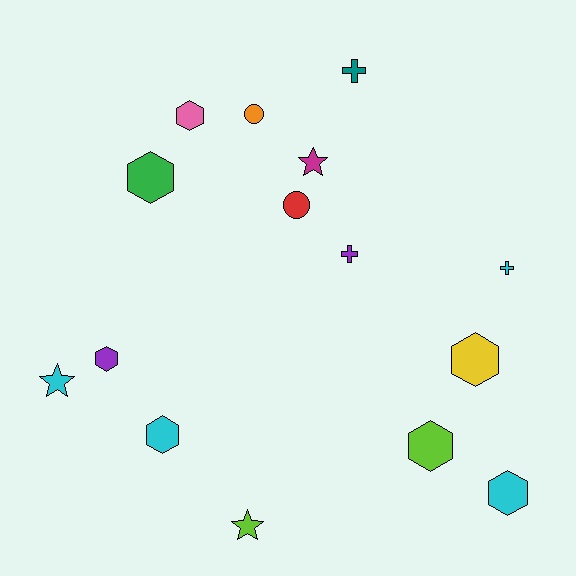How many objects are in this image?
There are 15 objects.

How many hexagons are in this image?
There are 7 hexagons.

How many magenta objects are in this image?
There is 1 magenta object.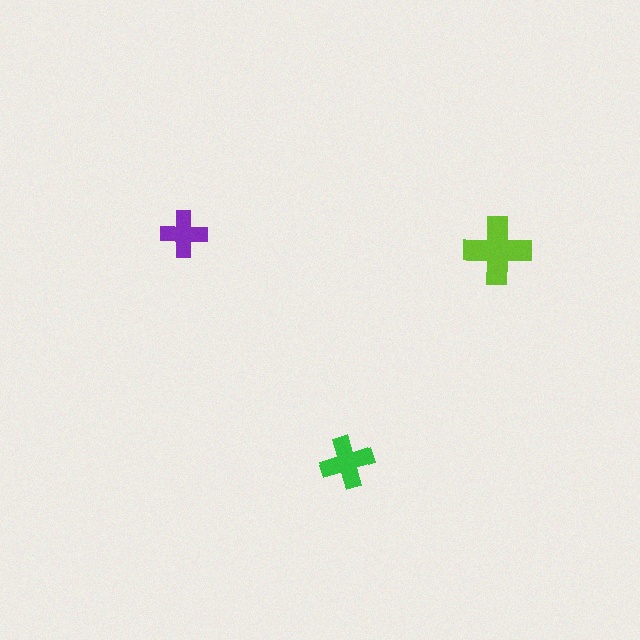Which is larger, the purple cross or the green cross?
The green one.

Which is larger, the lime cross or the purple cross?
The lime one.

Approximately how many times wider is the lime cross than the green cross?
About 1.5 times wider.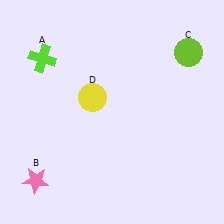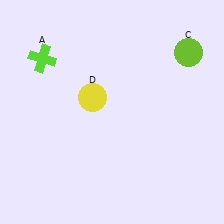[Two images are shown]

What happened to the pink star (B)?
The pink star (B) was removed in Image 2. It was in the bottom-left area of Image 1.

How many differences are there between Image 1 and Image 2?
There is 1 difference between the two images.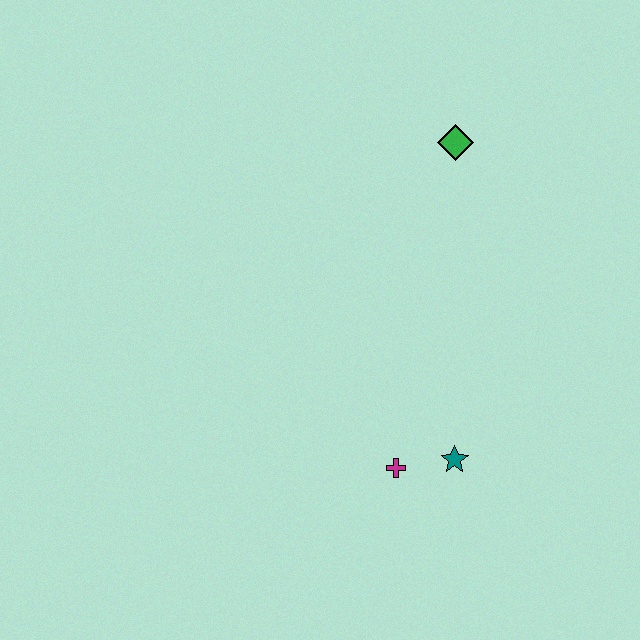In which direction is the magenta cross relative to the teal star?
The magenta cross is to the left of the teal star.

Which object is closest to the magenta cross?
The teal star is closest to the magenta cross.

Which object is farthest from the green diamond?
The magenta cross is farthest from the green diamond.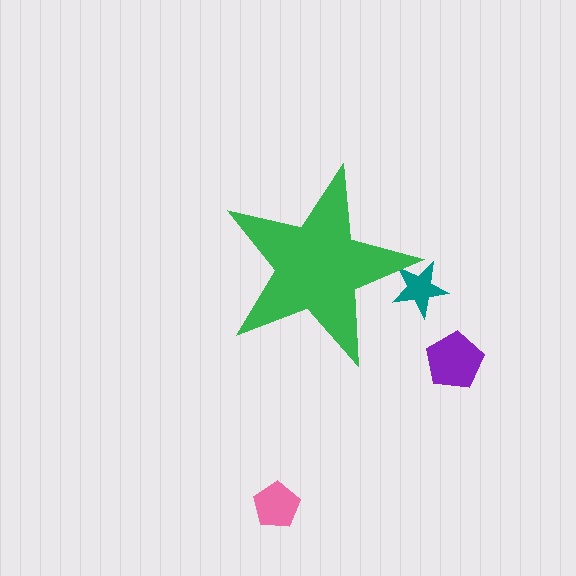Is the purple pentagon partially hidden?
No, the purple pentagon is fully visible.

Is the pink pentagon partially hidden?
No, the pink pentagon is fully visible.